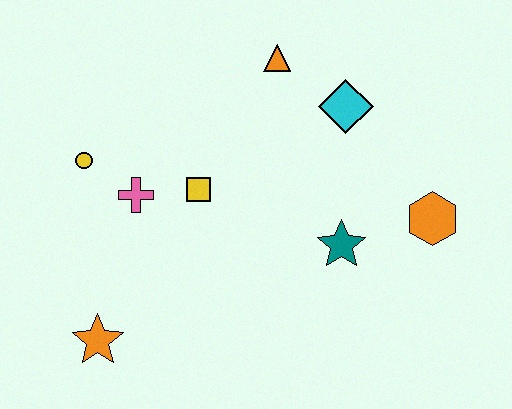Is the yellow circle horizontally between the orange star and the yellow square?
No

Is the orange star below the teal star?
Yes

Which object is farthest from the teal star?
The yellow circle is farthest from the teal star.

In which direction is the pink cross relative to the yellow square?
The pink cross is to the left of the yellow square.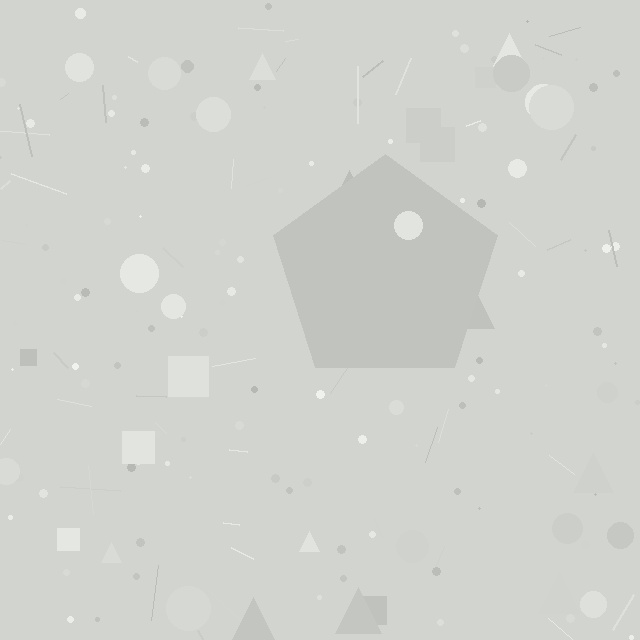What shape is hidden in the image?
A pentagon is hidden in the image.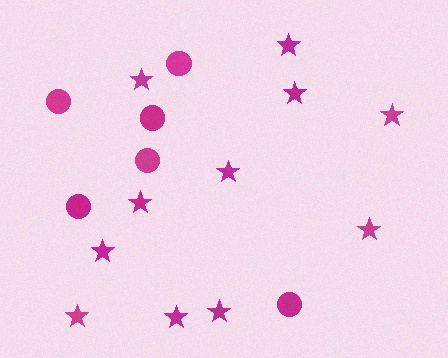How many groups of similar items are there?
There are 2 groups: one group of circles (6) and one group of stars (11).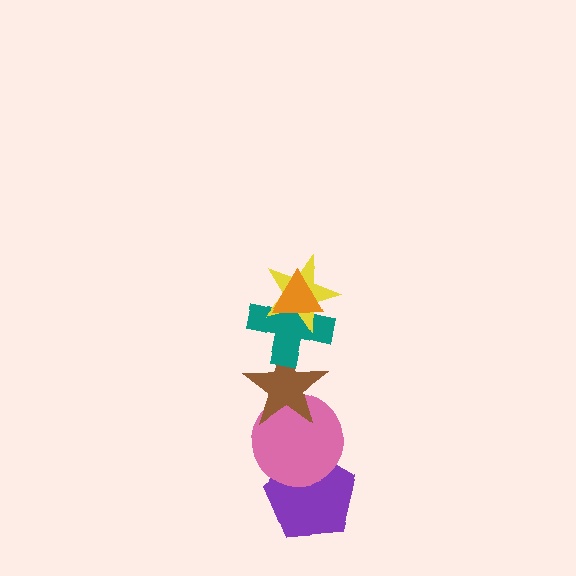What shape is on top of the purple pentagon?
The pink circle is on top of the purple pentagon.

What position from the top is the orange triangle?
The orange triangle is 1st from the top.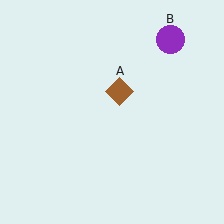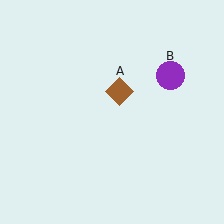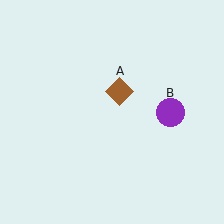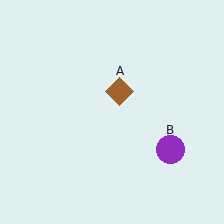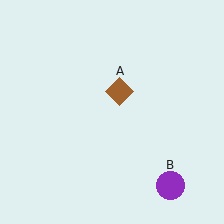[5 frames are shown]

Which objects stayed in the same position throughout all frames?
Brown diamond (object A) remained stationary.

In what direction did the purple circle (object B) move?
The purple circle (object B) moved down.